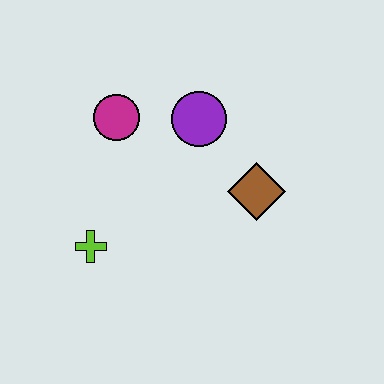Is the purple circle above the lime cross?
Yes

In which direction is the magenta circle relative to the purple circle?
The magenta circle is to the left of the purple circle.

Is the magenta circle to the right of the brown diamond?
No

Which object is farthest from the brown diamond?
The lime cross is farthest from the brown diamond.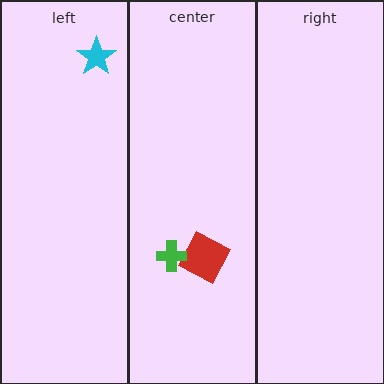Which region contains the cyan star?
The left region.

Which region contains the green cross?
The center region.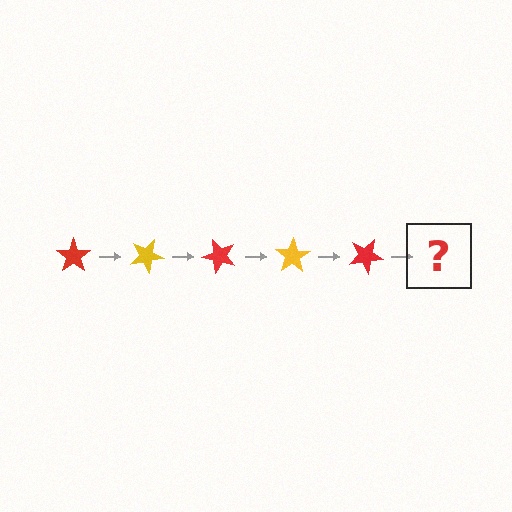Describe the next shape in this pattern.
It should be a yellow star, rotated 125 degrees from the start.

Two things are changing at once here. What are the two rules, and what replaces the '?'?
The two rules are that it rotates 25 degrees each step and the color cycles through red and yellow. The '?' should be a yellow star, rotated 125 degrees from the start.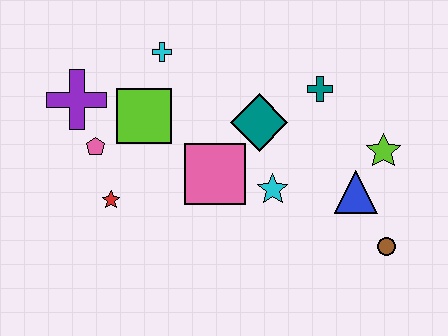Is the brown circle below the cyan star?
Yes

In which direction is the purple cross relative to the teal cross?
The purple cross is to the left of the teal cross.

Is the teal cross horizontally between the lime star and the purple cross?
Yes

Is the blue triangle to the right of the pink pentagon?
Yes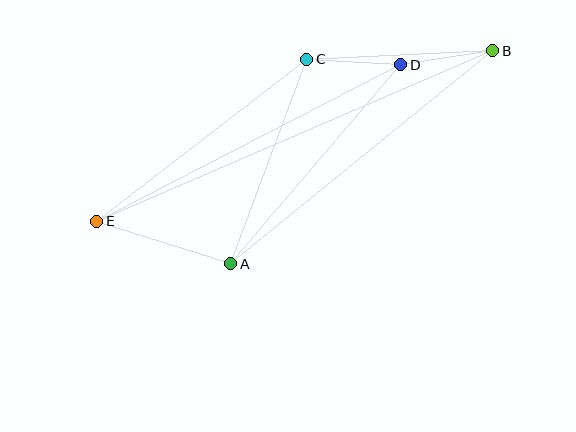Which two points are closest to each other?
Points B and D are closest to each other.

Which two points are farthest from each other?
Points B and E are farthest from each other.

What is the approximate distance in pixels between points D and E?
The distance between D and E is approximately 342 pixels.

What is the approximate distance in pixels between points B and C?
The distance between B and C is approximately 186 pixels.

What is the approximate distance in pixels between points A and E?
The distance between A and E is approximately 141 pixels.